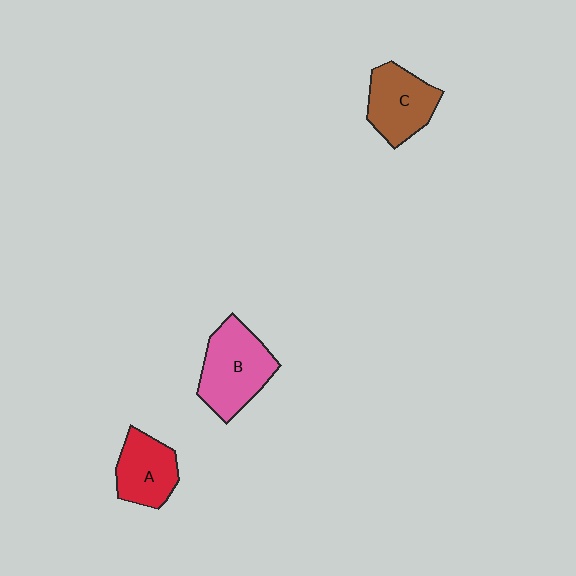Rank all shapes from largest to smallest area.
From largest to smallest: B (pink), C (brown), A (red).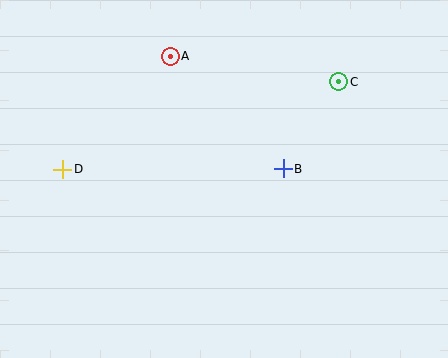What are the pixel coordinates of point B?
Point B is at (283, 169).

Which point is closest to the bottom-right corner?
Point B is closest to the bottom-right corner.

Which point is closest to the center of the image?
Point B at (283, 169) is closest to the center.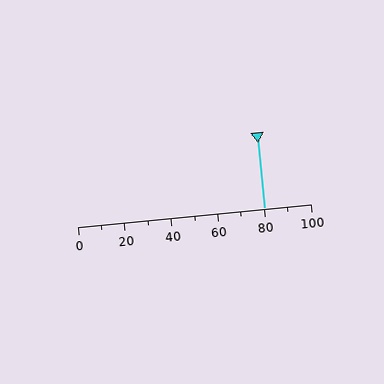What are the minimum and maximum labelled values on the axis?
The axis runs from 0 to 100.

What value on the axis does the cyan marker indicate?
The marker indicates approximately 80.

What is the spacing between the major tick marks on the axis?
The major ticks are spaced 20 apart.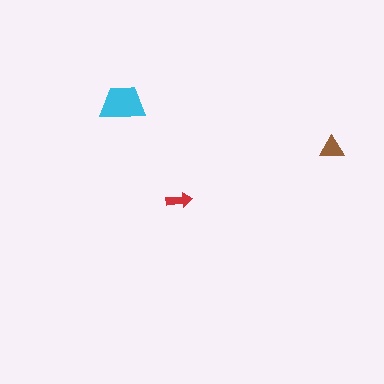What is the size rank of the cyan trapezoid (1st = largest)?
1st.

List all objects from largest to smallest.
The cyan trapezoid, the brown triangle, the red arrow.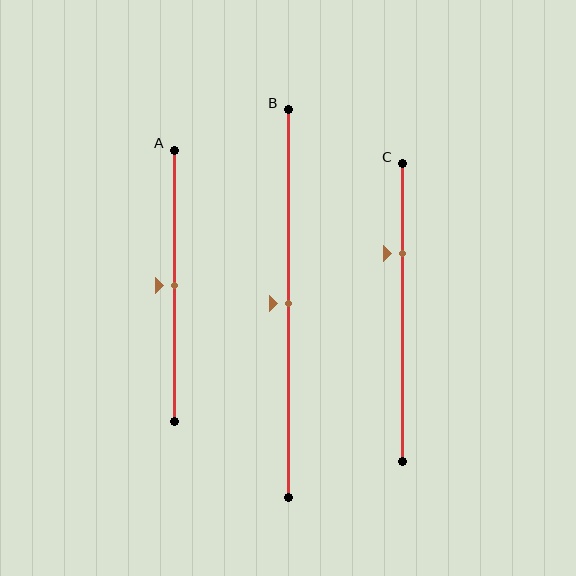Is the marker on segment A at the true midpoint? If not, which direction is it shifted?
Yes, the marker on segment A is at the true midpoint.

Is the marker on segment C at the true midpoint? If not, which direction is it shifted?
No, the marker on segment C is shifted upward by about 20% of the segment length.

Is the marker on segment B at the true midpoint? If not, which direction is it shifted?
Yes, the marker on segment B is at the true midpoint.